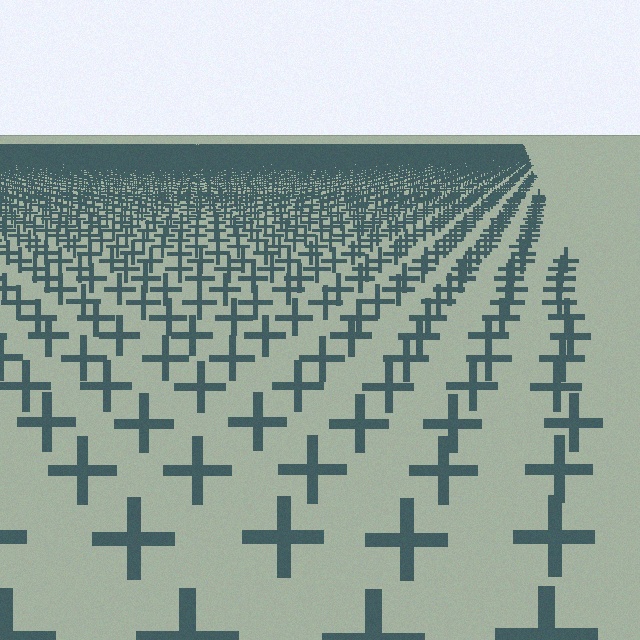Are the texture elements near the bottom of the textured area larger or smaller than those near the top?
Larger. Near the bottom, elements are closer to the viewer and appear at a bigger on-screen size.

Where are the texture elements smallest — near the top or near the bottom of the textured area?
Near the top.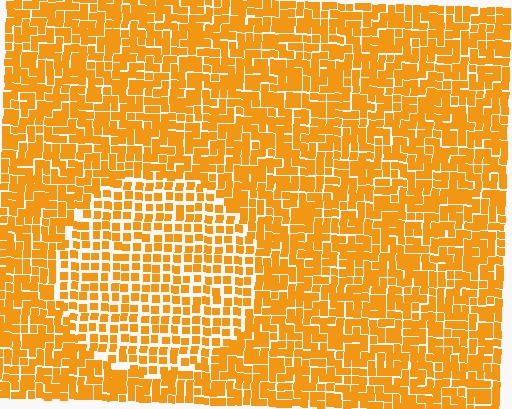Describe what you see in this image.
The image contains small orange elements arranged at two different densities. A circle-shaped region is visible where the elements are less densely packed than the surrounding area.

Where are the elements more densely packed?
The elements are more densely packed outside the circle boundary.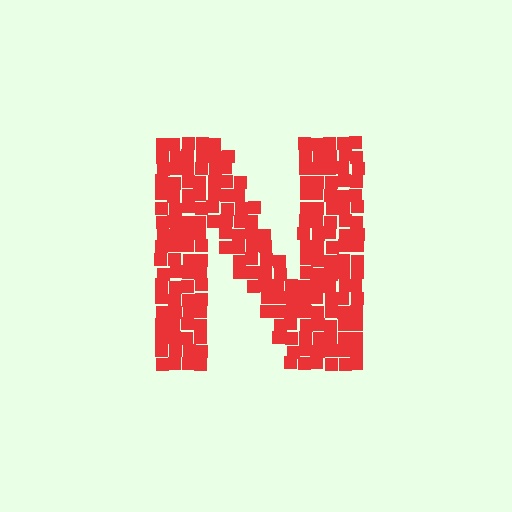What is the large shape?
The large shape is the letter N.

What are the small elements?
The small elements are squares.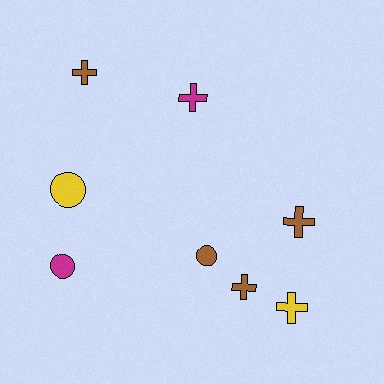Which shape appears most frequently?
Cross, with 5 objects.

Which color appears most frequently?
Brown, with 4 objects.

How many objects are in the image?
There are 8 objects.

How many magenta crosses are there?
There is 1 magenta cross.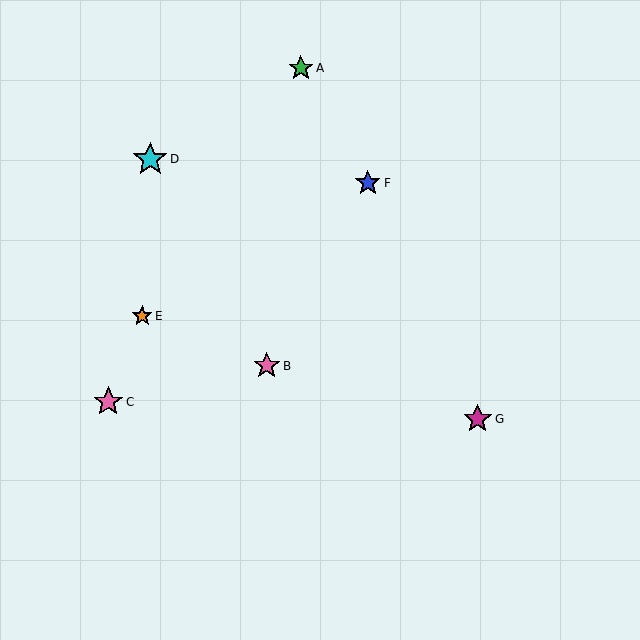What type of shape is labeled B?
Shape B is a pink star.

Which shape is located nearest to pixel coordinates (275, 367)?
The pink star (labeled B) at (267, 366) is nearest to that location.